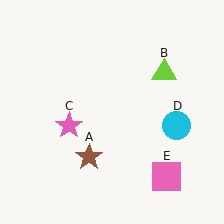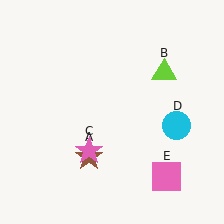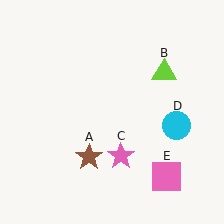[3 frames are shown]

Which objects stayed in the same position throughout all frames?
Brown star (object A) and lime triangle (object B) and cyan circle (object D) and pink square (object E) remained stationary.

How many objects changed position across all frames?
1 object changed position: pink star (object C).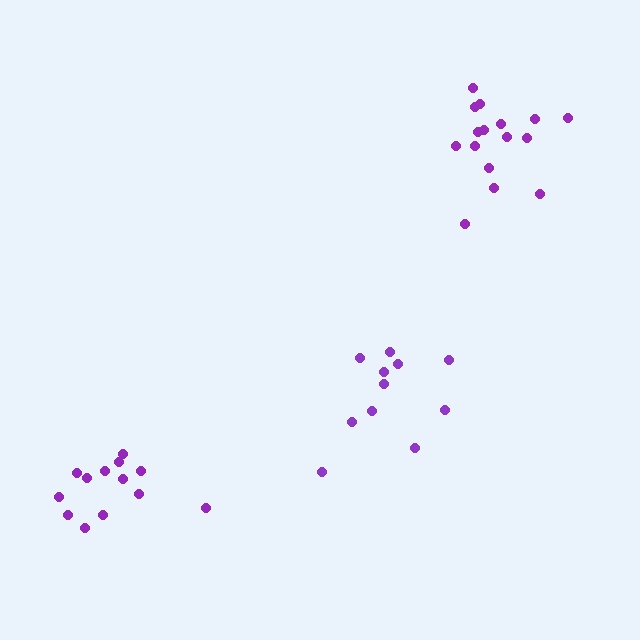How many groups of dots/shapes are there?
There are 3 groups.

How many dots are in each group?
Group 1: 11 dots, Group 2: 13 dots, Group 3: 16 dots (40 total).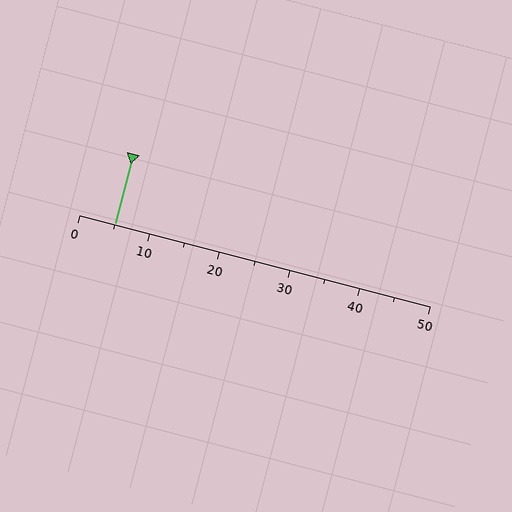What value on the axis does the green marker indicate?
The marker indicates approximately 5.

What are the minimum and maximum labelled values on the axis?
The axis runs from 0 to 50.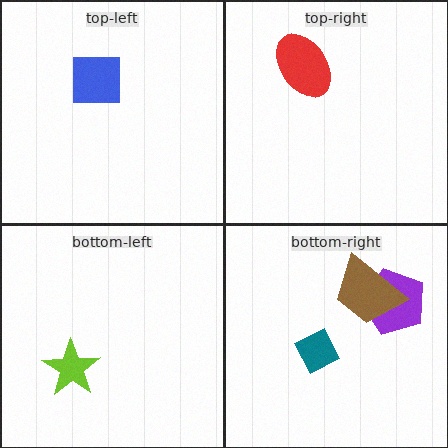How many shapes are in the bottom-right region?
3.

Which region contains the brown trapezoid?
The bottom-right region.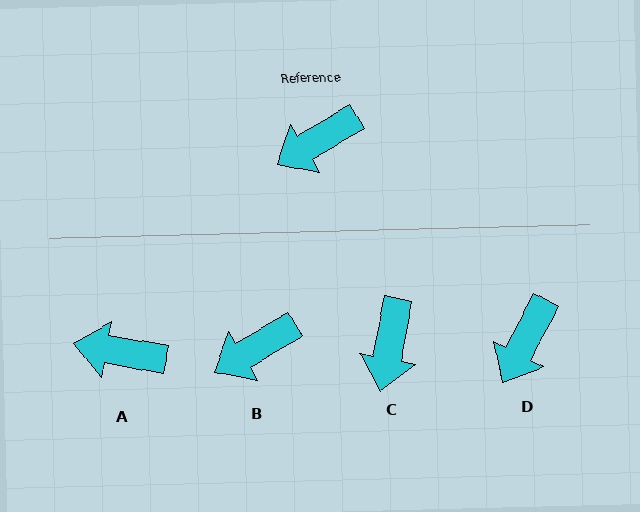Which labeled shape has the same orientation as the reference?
B.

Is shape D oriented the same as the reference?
No, it is off by about 31 degrees.